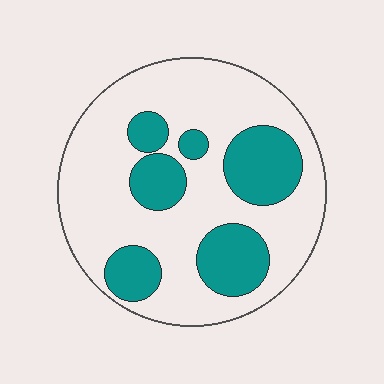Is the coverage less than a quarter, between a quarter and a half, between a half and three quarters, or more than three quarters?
Between a quarter and a half.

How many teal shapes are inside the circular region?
6.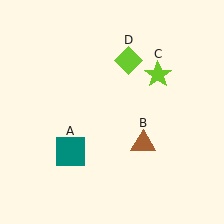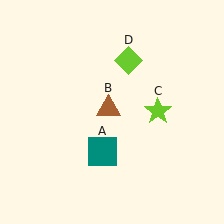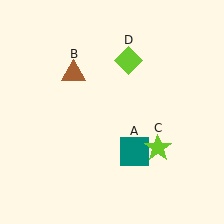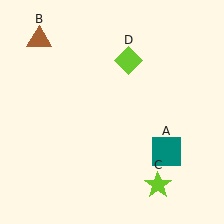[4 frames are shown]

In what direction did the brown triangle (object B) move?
The brown triangle (object B) moved up and to the left.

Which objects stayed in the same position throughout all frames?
Lime diamond (object D) remained stationary.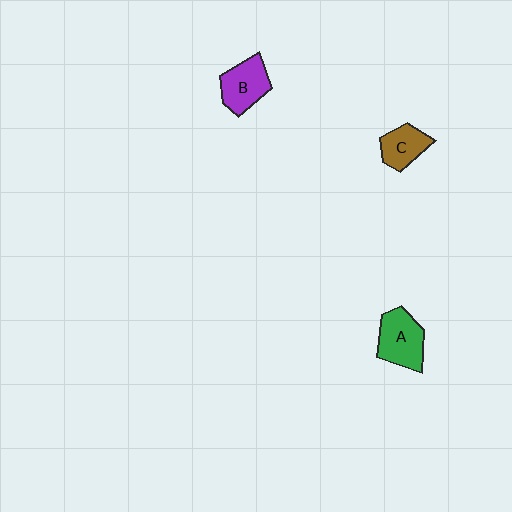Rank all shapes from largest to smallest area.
From largest to smallest: A (green), B (purple), C (brown).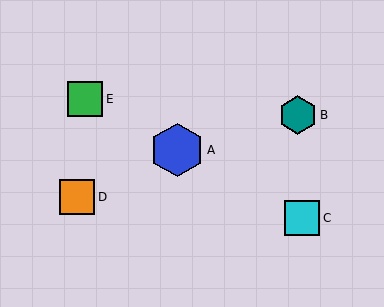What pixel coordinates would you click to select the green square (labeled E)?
Click at (85, 99) to select the green square E.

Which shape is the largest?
The blue hexagon (labeled A) is the largest.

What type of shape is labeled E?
Shape E is a green square.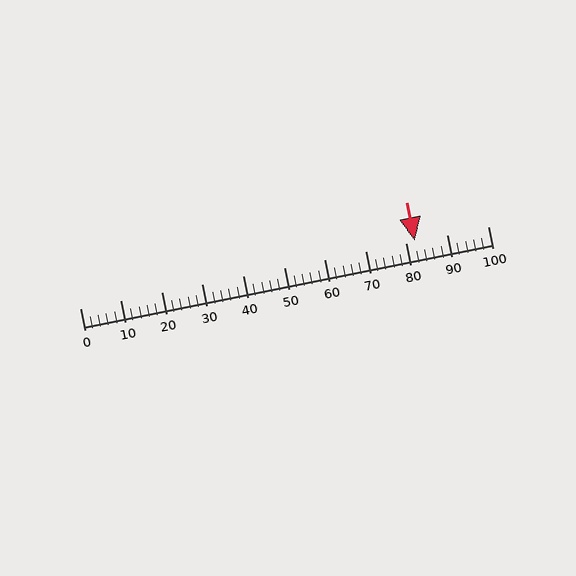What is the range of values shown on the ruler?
The ruler shows values from 0 to 100.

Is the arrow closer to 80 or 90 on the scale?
The arrow is closer to 80.